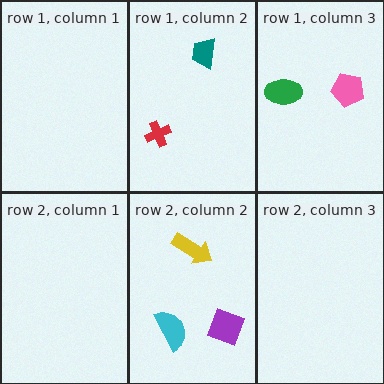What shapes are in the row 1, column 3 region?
The pink pentagon, the green ellipse.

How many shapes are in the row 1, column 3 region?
2.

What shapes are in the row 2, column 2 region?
The cyan semicircle, the yellow arrow, the purple diamond.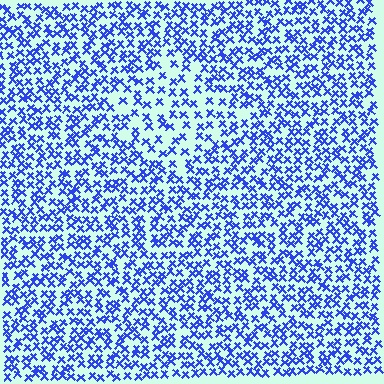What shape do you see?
I see a diamond.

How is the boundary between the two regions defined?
The boundary is defined by a change in element density (approximately 1.7x ratio). All elements are the same color, size, and shape.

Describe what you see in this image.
The image contains small blue elements arranged at two different densities. A diamond-shaped region is visible where the elements are less densely packed than the surrounding area.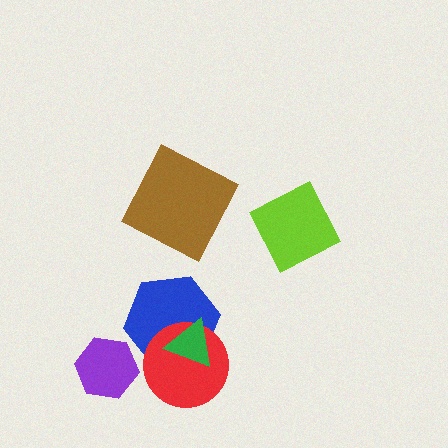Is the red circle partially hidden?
Yes, it is partially covered by another shape.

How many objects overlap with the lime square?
0 objects overlap with the lime square.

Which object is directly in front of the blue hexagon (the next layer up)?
The red circle is directly in front of the blue hexagon.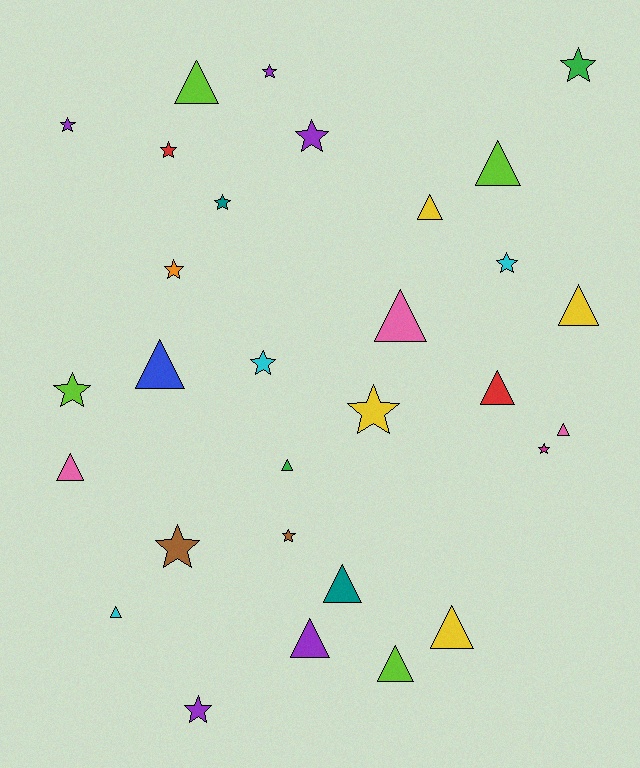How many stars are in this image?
There are 15 stars.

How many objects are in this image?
There are 30 objects.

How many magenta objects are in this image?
There is 1 magenta object.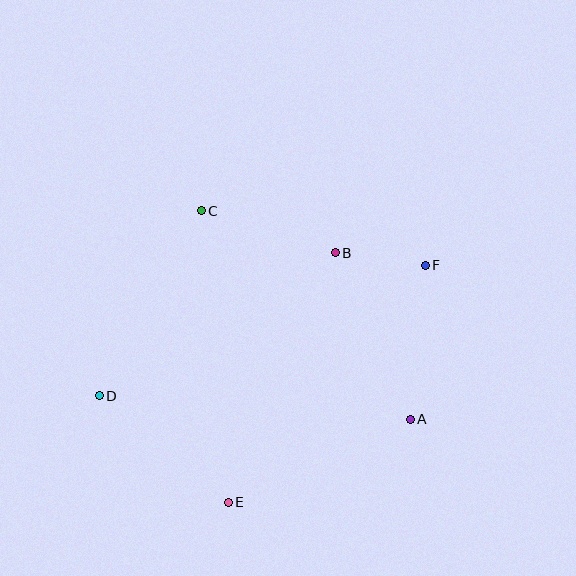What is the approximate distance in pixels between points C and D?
The distance between C and D is approximately 211 pixels.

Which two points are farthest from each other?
Points D and F are farthest from each other.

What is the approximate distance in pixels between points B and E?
The distance between B and E is approximately 272 pixels.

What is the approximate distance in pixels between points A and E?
The distance between A and E is approximately 200 pixels.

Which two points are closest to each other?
Points B and F are closest to each other.